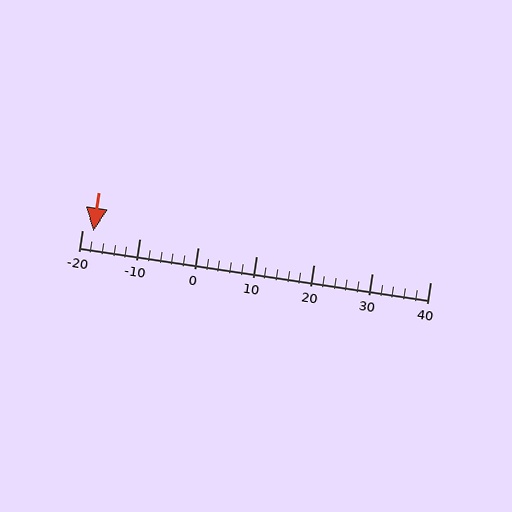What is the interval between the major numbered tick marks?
The major tick marks are spaced 10 units apart.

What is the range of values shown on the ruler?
The ruler shows values from -20 to 40.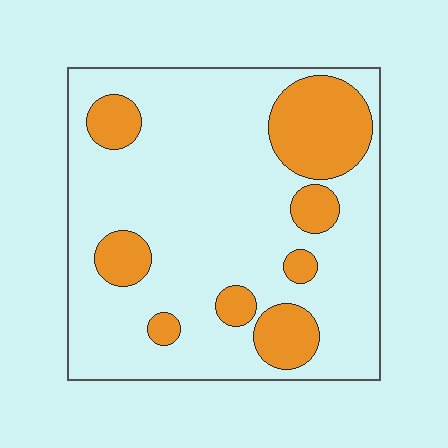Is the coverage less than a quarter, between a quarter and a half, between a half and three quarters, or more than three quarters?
Less than a quarter.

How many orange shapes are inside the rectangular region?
8.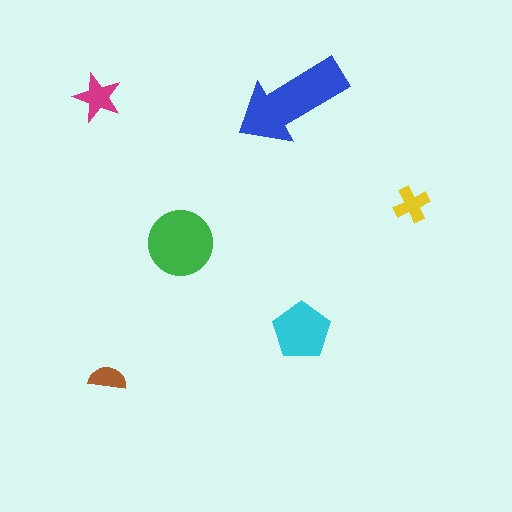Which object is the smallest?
The brown semicircle.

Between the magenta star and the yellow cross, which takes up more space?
The magenta star.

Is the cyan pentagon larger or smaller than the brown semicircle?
Larger.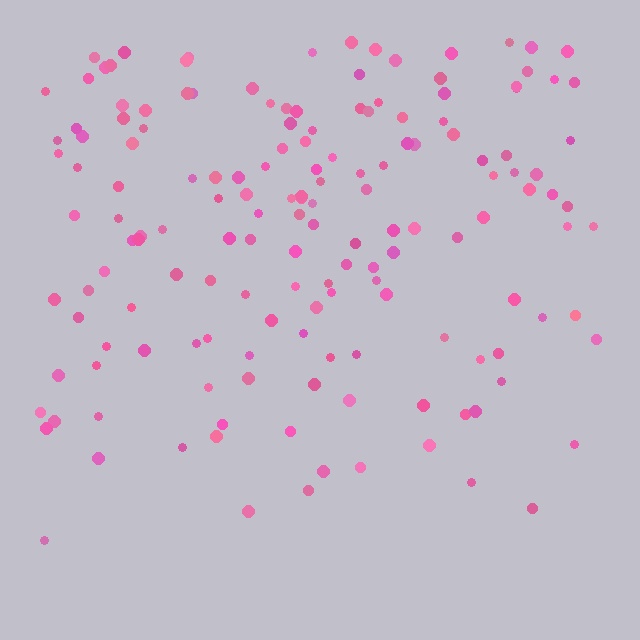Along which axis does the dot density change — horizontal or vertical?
Vertical.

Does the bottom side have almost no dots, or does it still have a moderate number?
Still a moderate number, just noticeably fewer than the top.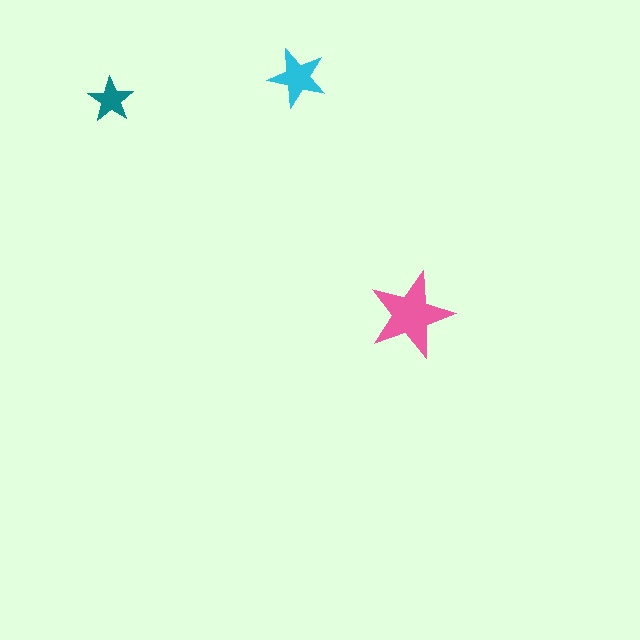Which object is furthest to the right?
The pink star is rightmost.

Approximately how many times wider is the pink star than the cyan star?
About 1.5 times wider.